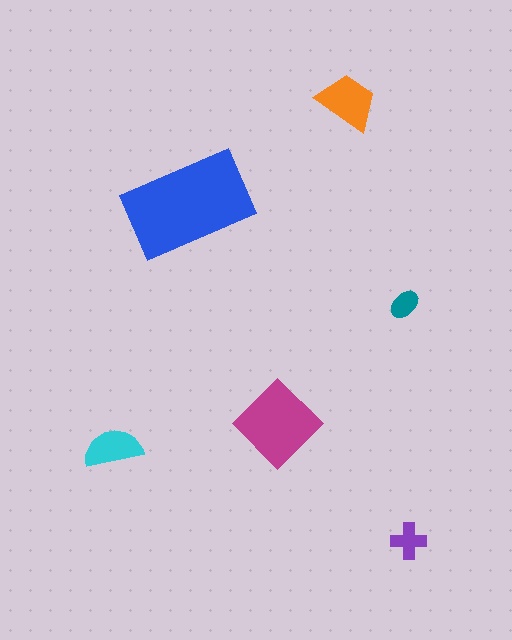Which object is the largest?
The blue rectangle.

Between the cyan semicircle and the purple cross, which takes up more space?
The cyan semicircle.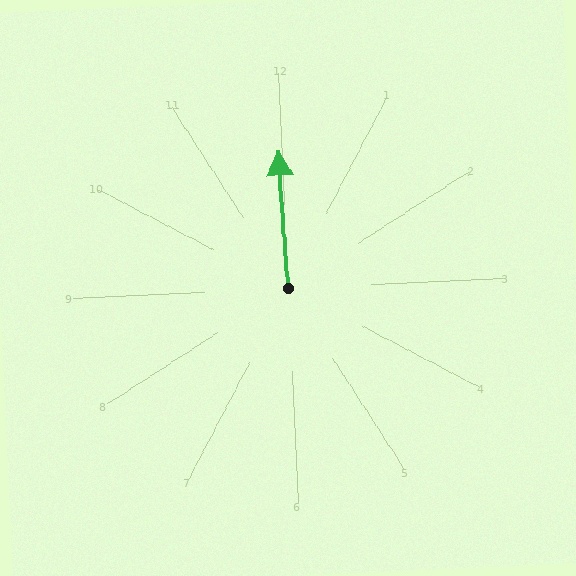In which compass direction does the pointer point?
North.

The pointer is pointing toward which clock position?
Roughly 12 o'clock.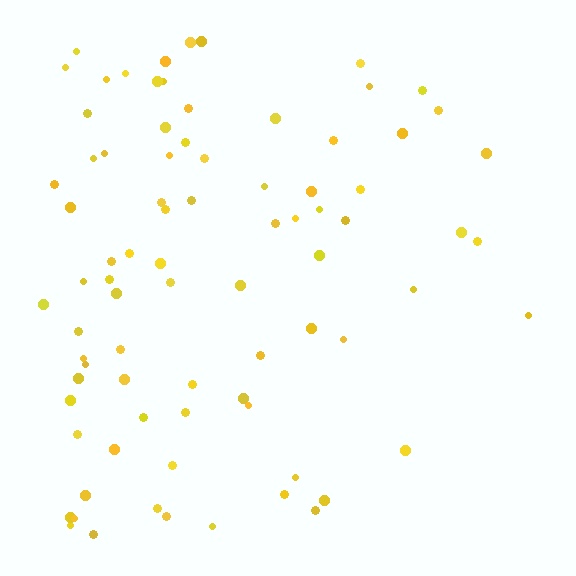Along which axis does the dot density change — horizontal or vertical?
Horizontal.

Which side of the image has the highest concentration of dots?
The left.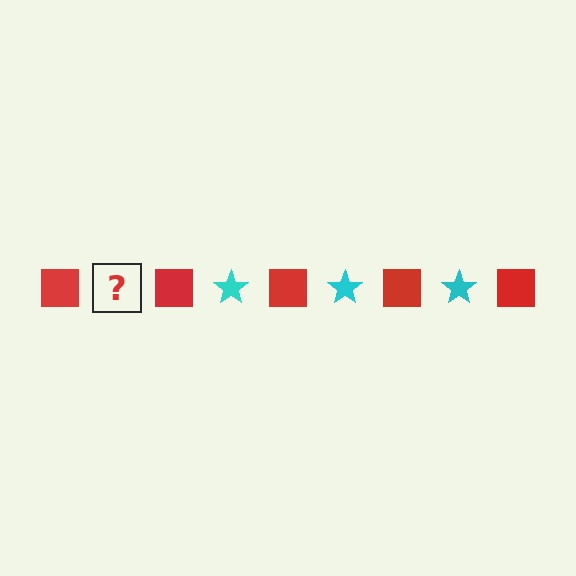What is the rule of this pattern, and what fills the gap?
The rule is that the pattern alternates between red square and cyan star. The gap should be filled with a cyan star.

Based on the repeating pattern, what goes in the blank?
The blank should be a cyan star.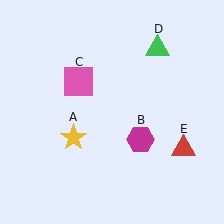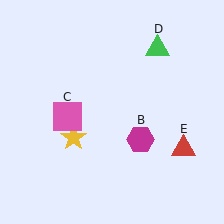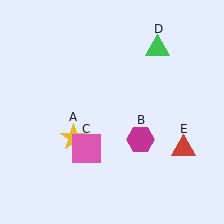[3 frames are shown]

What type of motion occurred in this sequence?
The pink square (object C) rotated counterclockwise around the center of the scene.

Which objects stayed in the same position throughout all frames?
Yellow star (object A) and magenta hexagon (object B) and green triangle (object D) and red triangle (object E) remained stationary.